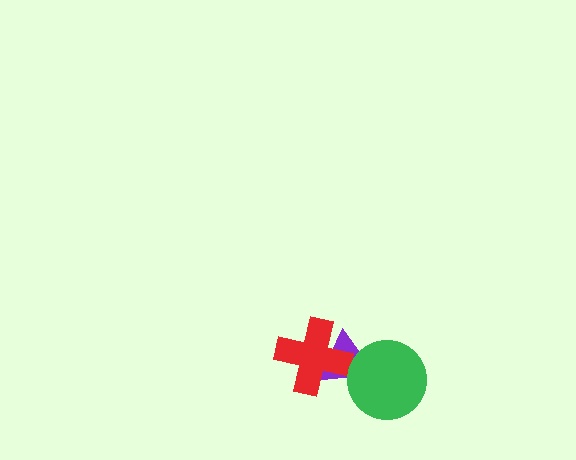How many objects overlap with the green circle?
1 object overlaps with the green circle.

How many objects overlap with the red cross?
1 object overlaps with the red cross.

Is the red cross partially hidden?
No, no other shape covers it.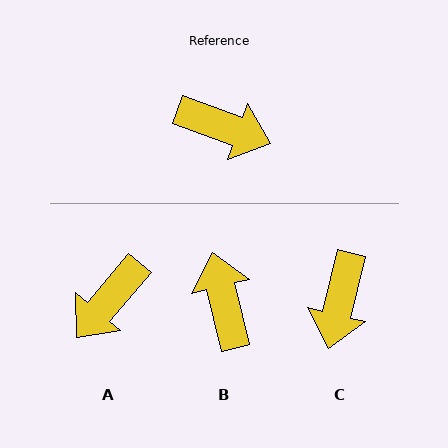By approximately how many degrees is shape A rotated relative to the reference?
Approximately 110 degrees clockwise.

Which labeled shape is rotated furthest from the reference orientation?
B, about 124 degrees away.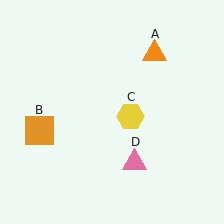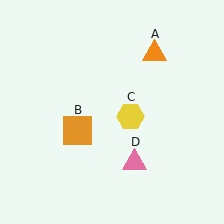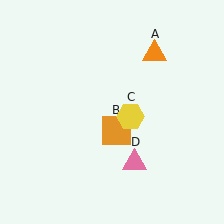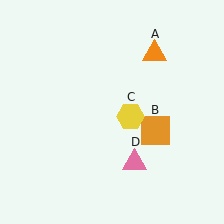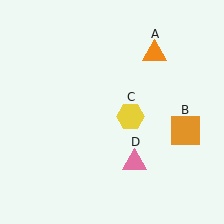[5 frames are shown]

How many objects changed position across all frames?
1 object changed position: orange square (object B).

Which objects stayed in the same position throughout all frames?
Orange triangle (object A) and yellow hexagon (object C) and pink triangle (object D) remained stationary.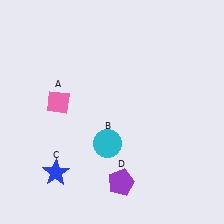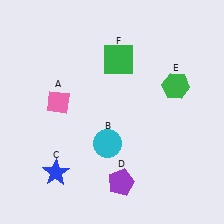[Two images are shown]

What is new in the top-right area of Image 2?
A green hexagon (E) was added in the top-right area of Image 2.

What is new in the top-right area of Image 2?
A green square (F) was added in the top-right area of Image 2.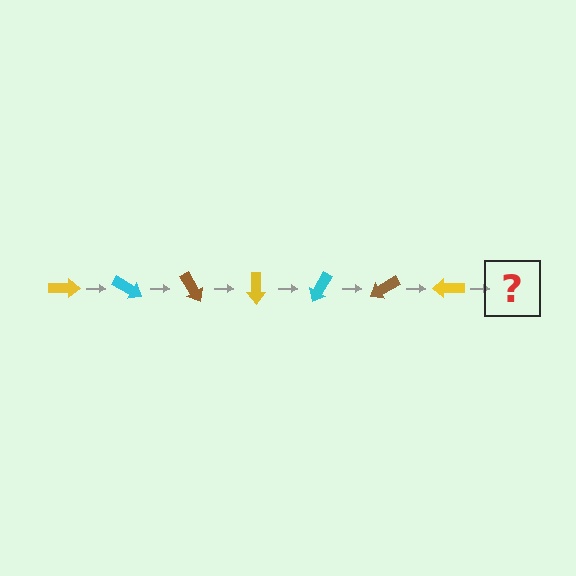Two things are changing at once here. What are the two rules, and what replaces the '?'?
The two rules are that it rotates 30 degrees each step and the color cycles through yellow, cyan, and brown. The '?' should be a cyan arrow, rotated 210 degrees from the start.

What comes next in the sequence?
The next element should be a cyan arrow, rotated 210 degrees from the start.